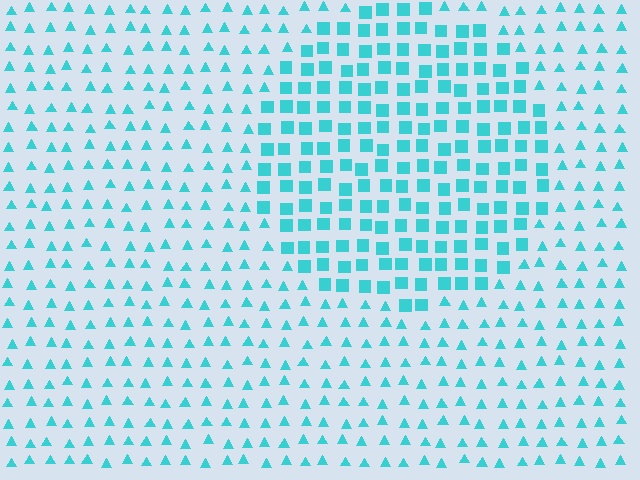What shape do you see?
I see a circle.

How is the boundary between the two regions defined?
The boundary is defined by a change in element shape: squares inside vs. triangles outside. All elements share the same color and spacing.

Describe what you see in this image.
The image is filled with small cyan elements arranged in a uniform grid. A circle-shaped region contains squares, while the surrounding area contains triangles. The boundary is defined purely by the change in element shape.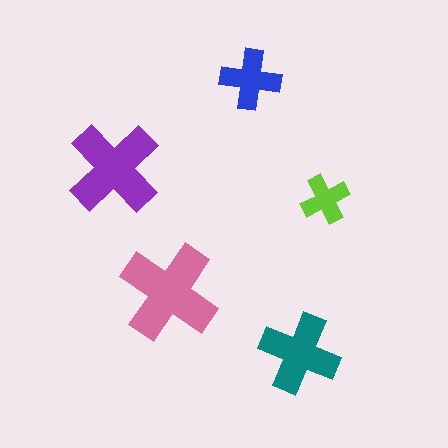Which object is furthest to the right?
The lime cross is rightmost.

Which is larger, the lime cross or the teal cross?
The teal one.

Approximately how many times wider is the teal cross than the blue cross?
About 1.5 times wider.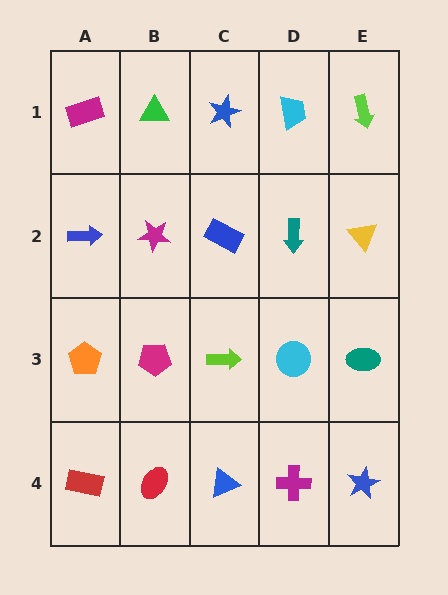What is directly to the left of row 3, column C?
A magenta pentagon.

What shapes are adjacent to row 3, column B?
A magenta star (row 2, column B), a red ellipse (row 4, column B), an orange pentagon (row 3, column A), a lime arrow (row 3, column C).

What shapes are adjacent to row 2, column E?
A lime arrow (row 1, column E), a teal ellipse (row 3, column E), a teal arrow (row 2, column D).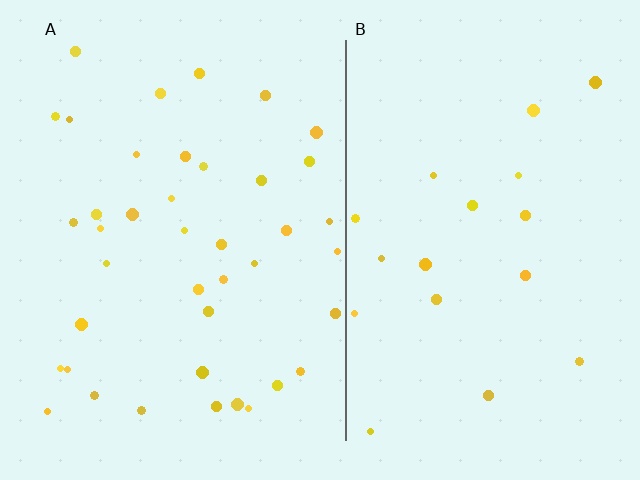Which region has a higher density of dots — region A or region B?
A (the left).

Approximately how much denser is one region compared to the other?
Approximately 2.2× — region A over region B.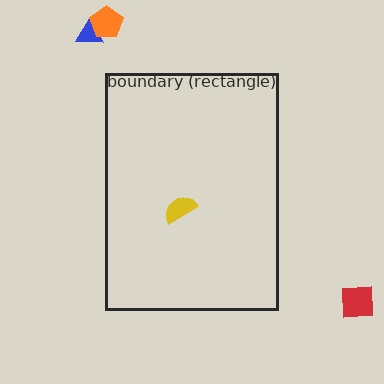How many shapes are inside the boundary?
1 inside, 3 outside.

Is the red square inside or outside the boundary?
Outside.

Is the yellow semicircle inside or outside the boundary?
Inside.